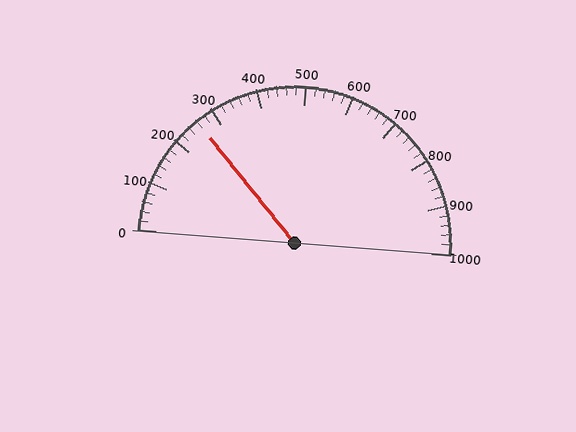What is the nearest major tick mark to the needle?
The nearest major tick mark is 300.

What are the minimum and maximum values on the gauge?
The gauge ranges from 0 to 1000.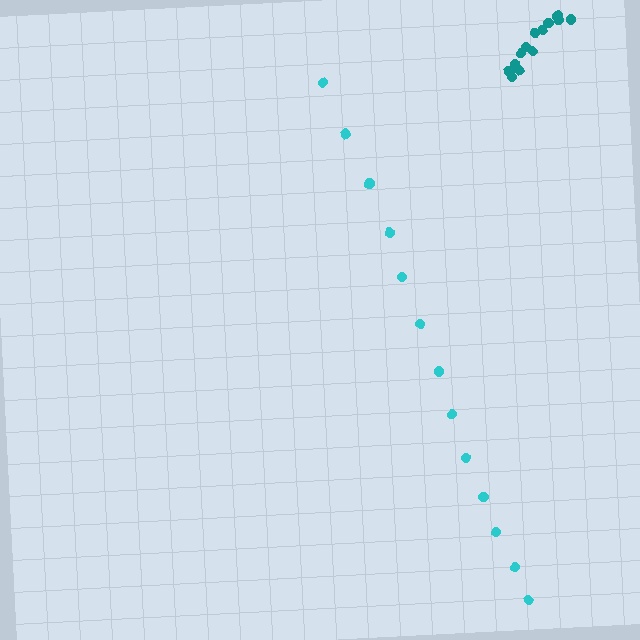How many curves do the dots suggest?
There are 2 distinct paths.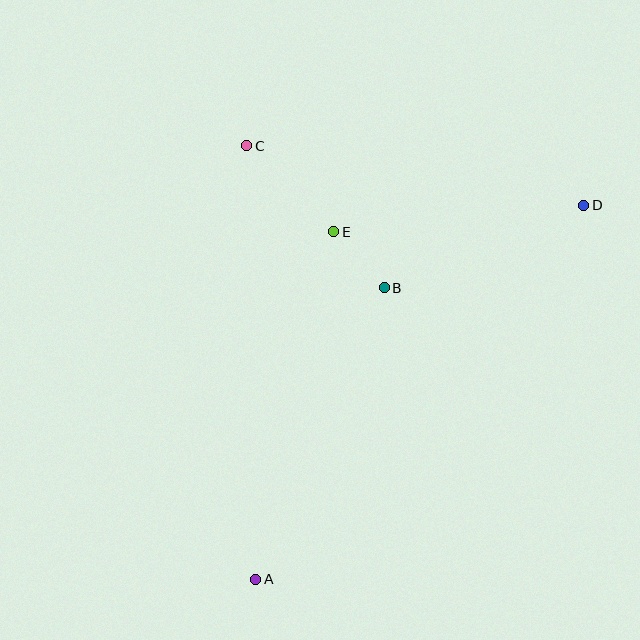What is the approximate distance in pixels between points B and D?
The distance between B and D is approximately 216 pixels.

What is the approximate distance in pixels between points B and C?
The distance between B and C is approximately 198 pixels.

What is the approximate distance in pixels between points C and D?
The distance between C and D is approximately 342 pixels.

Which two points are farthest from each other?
Points A and D are farthest from each other.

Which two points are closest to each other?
Points B and E are closest to each other.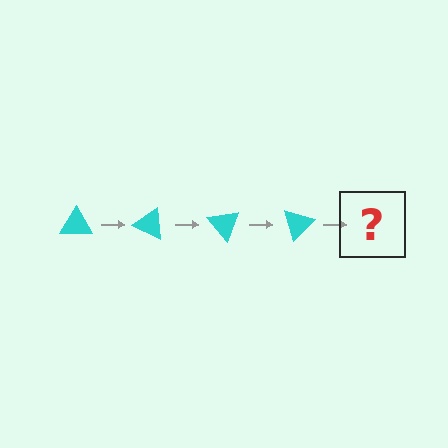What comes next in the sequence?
The next element should be a cyan triangle rotated 100 degrees.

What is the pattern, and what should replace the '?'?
The pattern is that the triangle rotates 25 degrees each step. The '?' should be a cyan triangle rotated 100 degrees.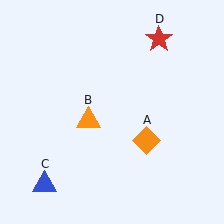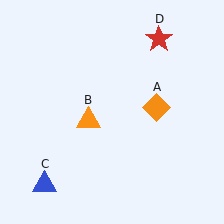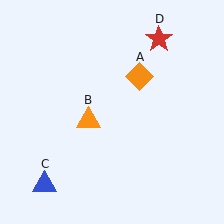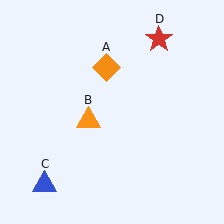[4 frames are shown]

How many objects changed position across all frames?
1 object changed position: orange diamond (object A).